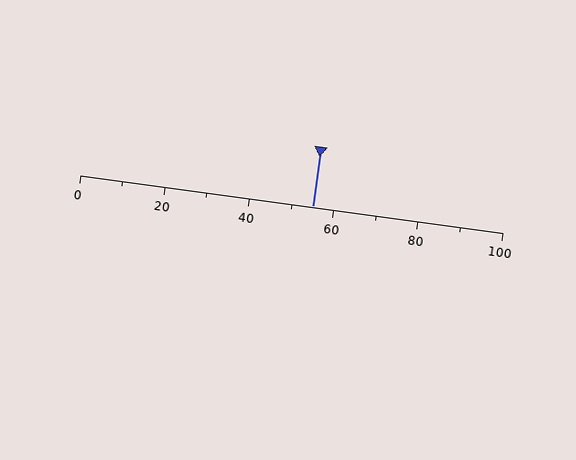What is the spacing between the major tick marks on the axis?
The major ticks are spaced 20 apart.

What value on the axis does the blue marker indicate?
The marker indicates approximately 55.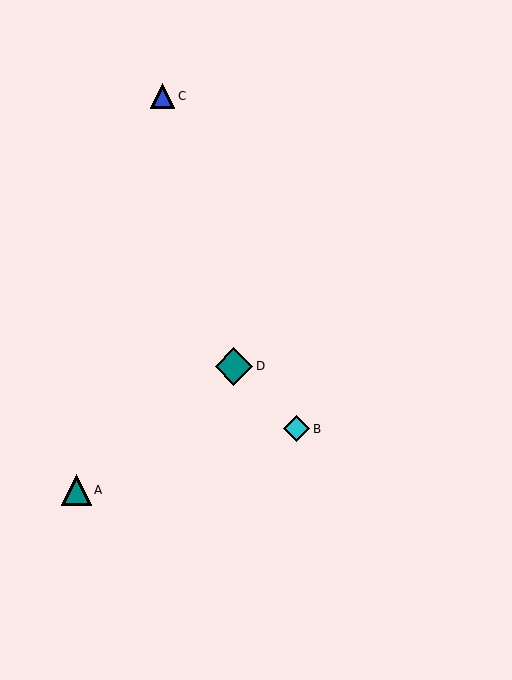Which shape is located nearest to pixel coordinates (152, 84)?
The blue triangle (labeled C) at (162, 96) is nearest to that location.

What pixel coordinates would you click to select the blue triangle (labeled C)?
Click at (162, 96) to select the blue triangle C.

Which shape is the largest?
The teal diamond (labeled D) is the largest.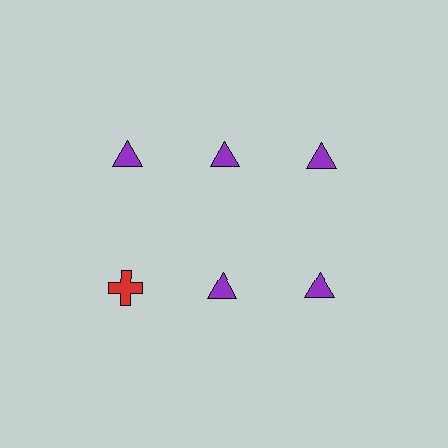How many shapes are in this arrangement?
There are 6 shapes arranged in a grid pattern.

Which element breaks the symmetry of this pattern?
The red cross in the second row, leftmost column breaks the symmetry. All other shapes are purple triangles.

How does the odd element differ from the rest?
It differs in both color (red instead of purple) and shape (cross instead of triangle).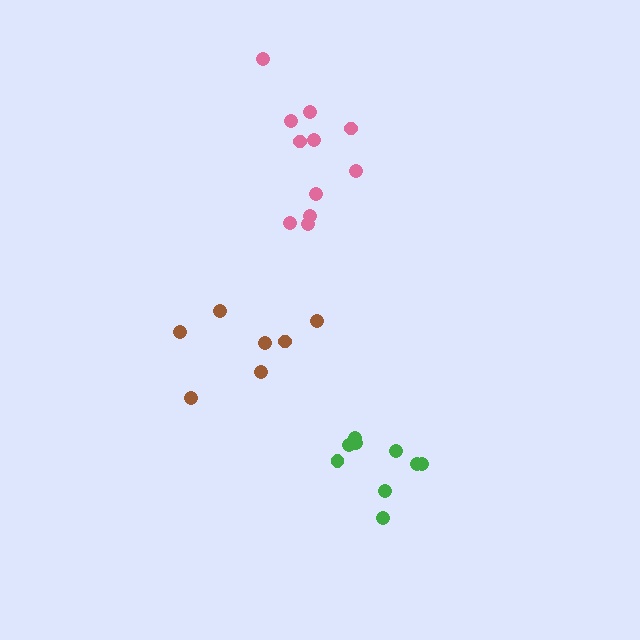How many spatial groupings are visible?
There are 3 spatial groupings.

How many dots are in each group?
Group 1: 7 dots, Group 2: 9 dots, Group 3: 11 dots (27 total).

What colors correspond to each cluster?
The clusters are colored: brown, green, pink.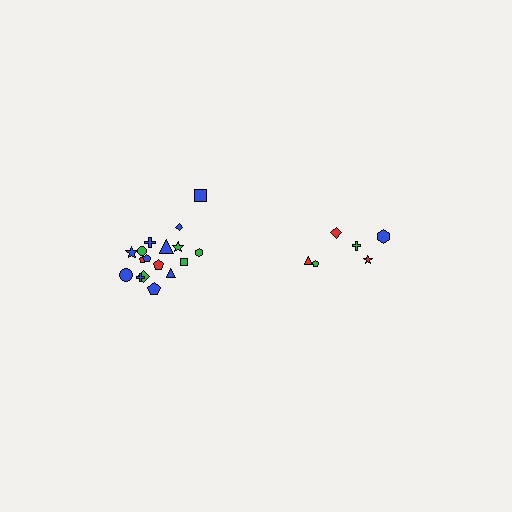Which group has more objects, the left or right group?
The left group.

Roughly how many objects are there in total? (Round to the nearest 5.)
Roughly 25 objects in total.